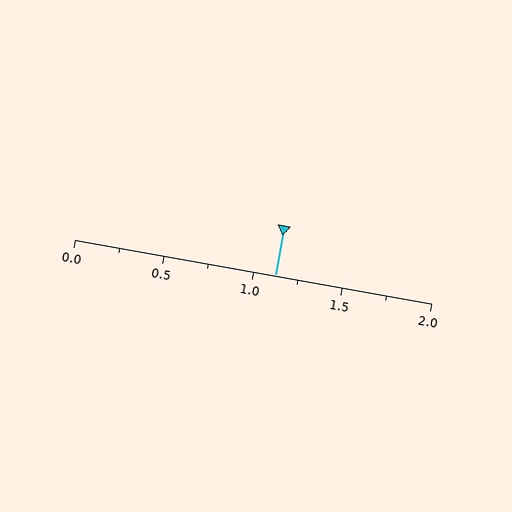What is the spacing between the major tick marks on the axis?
The major ticks are spaced 0.5 apart.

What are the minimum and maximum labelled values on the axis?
The axis runs from 0.0 to 2.0.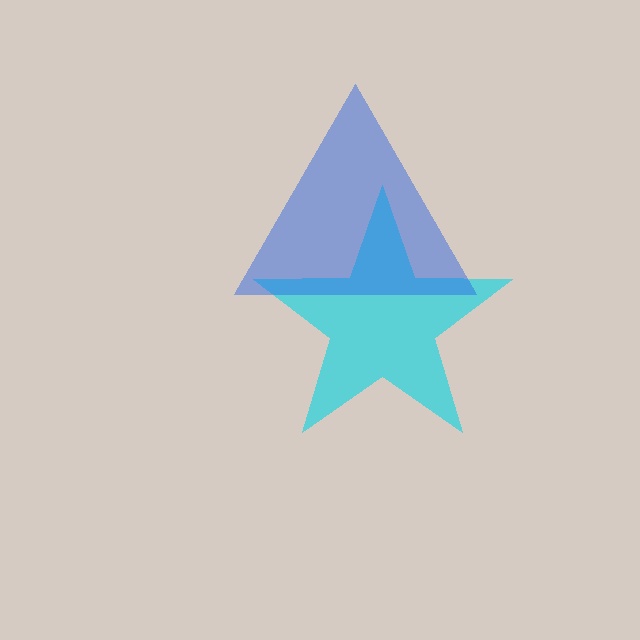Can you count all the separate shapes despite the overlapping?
Yes, there are 2 separate shapes.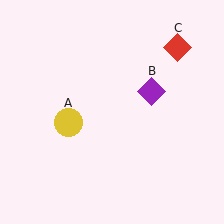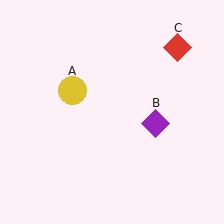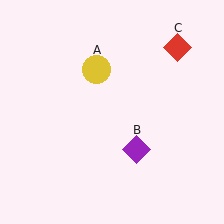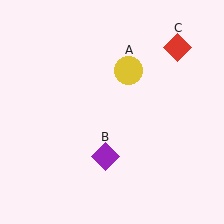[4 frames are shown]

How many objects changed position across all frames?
2 objects changed position: yellow circle (object A), purple diamond (object B).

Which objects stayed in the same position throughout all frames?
Red diamond (object C) remained stationary.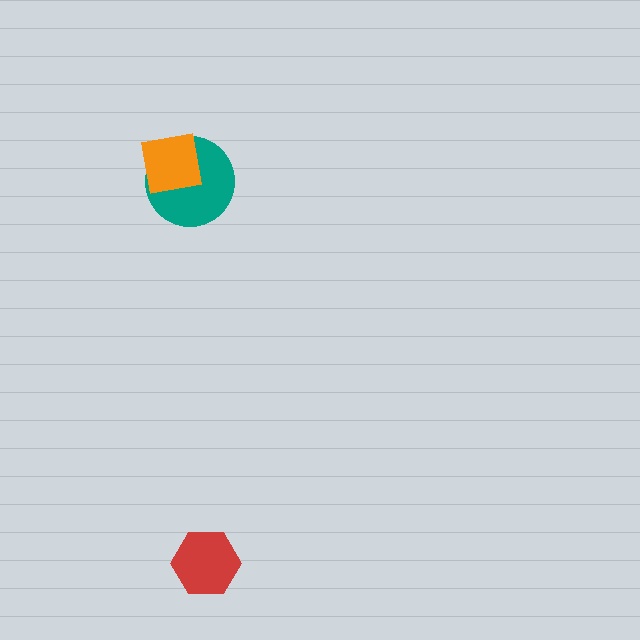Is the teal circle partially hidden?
Yes, it is partially covered by another shape.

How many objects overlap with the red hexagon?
0 objects overlap with the red hexagon.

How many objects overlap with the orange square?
1 object overlaps with the orange square.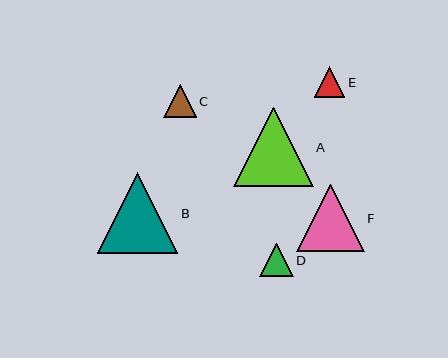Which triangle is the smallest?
Triangle E is the smallest with a size of approximately 30 pixels.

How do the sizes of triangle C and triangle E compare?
Triangle C and triangle E are approximately the same size.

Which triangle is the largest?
Triangle B is the largest with a size of approximately 81 pixels.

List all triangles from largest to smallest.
From largest to smallest: B, A, F, D, C, E.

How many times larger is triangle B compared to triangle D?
Triangle B is approximately 2.4 times the size of triangle D.